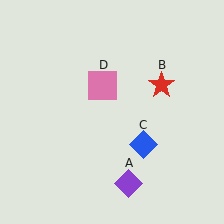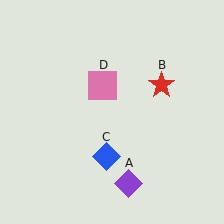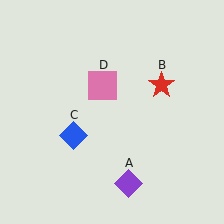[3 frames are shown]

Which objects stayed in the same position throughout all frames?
Purple diamond (object A) and red star (object B) and pink square (object D) remained stationary.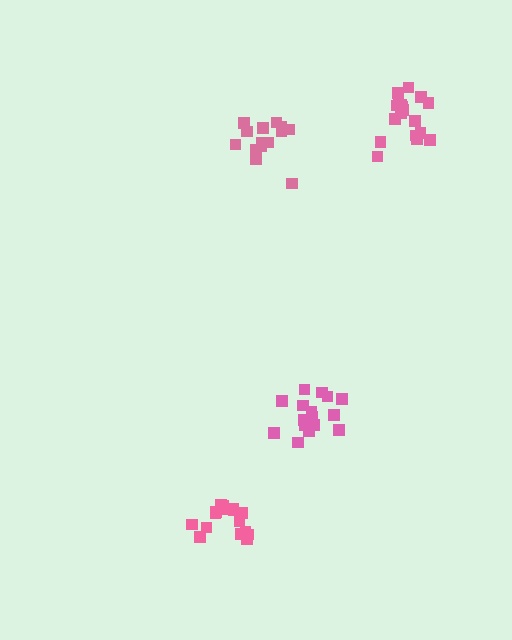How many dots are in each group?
Group 1: 14 dots, Group 2: 16 dots, Group 3: 17 dots, Group 4: 18 dots (65 total).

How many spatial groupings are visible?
There are 4 spatial groupings.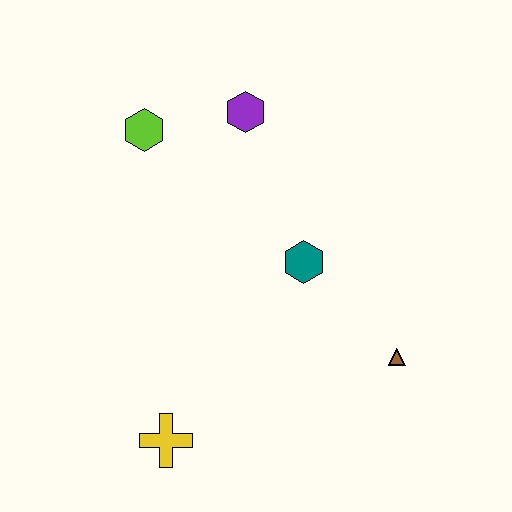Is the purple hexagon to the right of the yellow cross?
Yes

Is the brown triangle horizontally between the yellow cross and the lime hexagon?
No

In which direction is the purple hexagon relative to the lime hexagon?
The purple hexagon is to the right of the lime hexagon.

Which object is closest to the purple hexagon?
The lime hexagon is closest to the purple hexagon.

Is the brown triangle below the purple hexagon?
Yes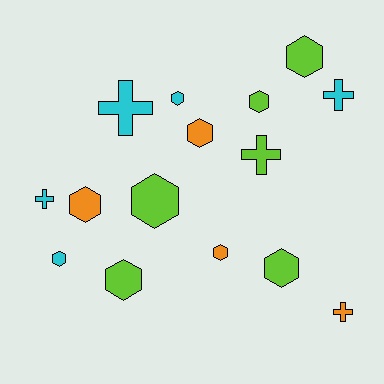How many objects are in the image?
There are 15 objects.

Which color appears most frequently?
Lime, with 6 objects.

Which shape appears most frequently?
Hexagon, with 10 objects.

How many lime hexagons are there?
There are 5 lime hexagons.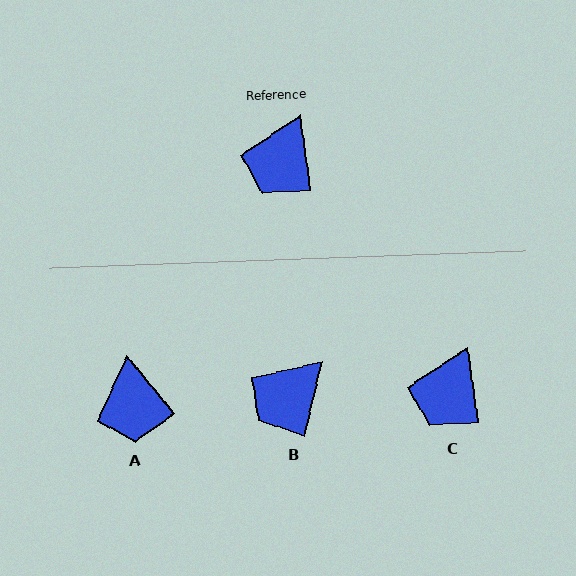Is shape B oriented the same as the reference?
No, it is off by about 21 degrees.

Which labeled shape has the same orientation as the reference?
C.